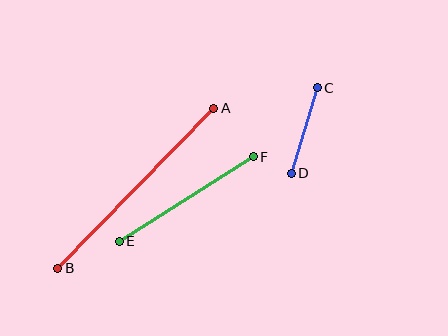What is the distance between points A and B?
The distance is approximately 224 pixels.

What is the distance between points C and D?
The distance is approximately 89 pixels.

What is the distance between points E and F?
The distance is approximately 159 pixels.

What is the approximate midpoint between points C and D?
The midpoint is at approximately (304, 131) pixels.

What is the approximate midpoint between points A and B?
The midpoint is at approximately (136, 188) pixels.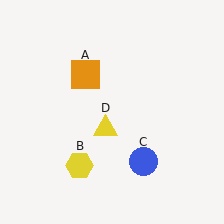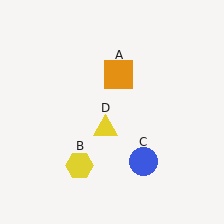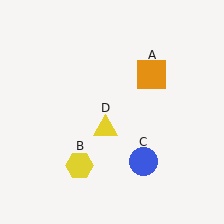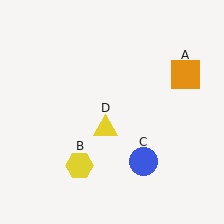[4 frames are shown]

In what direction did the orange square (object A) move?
The orange square (object A) moved right.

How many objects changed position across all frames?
1 object changed position: orange square (object A).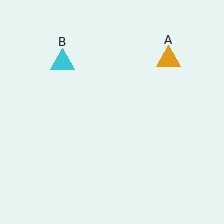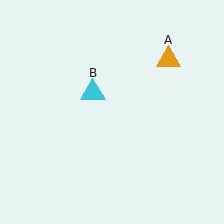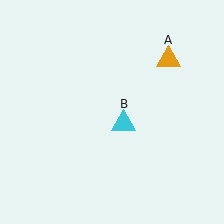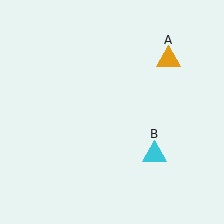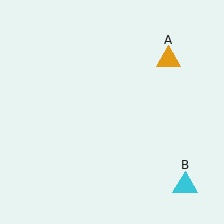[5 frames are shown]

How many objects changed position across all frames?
1 object changed position: cyan triangle (object B).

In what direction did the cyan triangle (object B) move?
The cyan triangle (object B) moved down and to the right.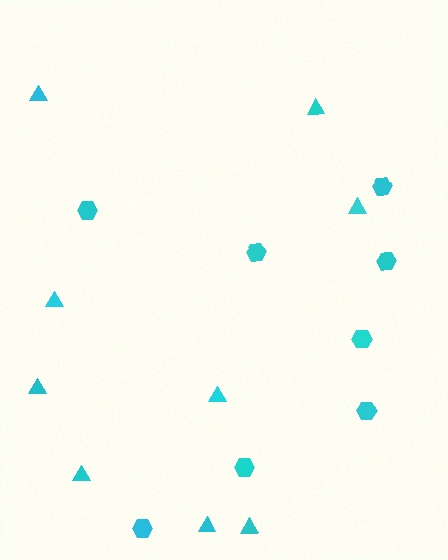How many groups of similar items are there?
There are 2 groups: one group of hexagons (8) and one group of triangles (9).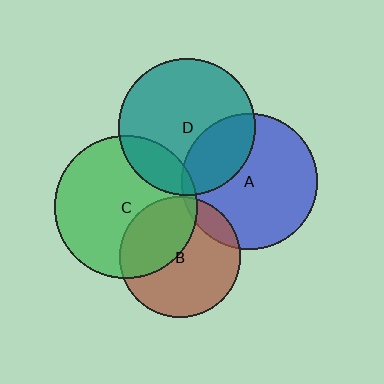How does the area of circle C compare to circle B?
Approximately 1.4 times.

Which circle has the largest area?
Circle C (green).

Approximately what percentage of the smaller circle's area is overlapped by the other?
Approximately 10%.